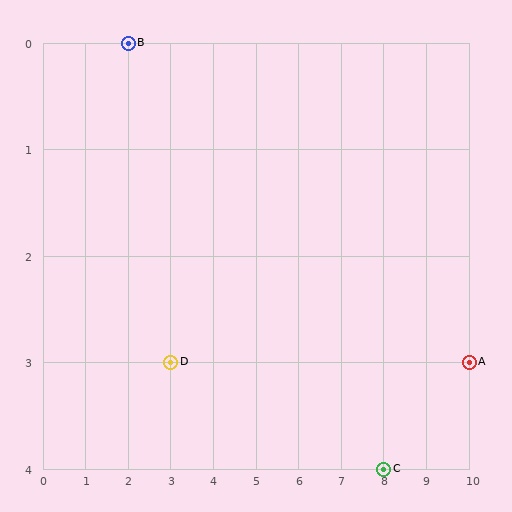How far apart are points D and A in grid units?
Points D and A are 7 columns apart.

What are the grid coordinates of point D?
Point D is at grid coordinates (3, 3).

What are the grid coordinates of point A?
Point A is at grid coordinates (10, 3).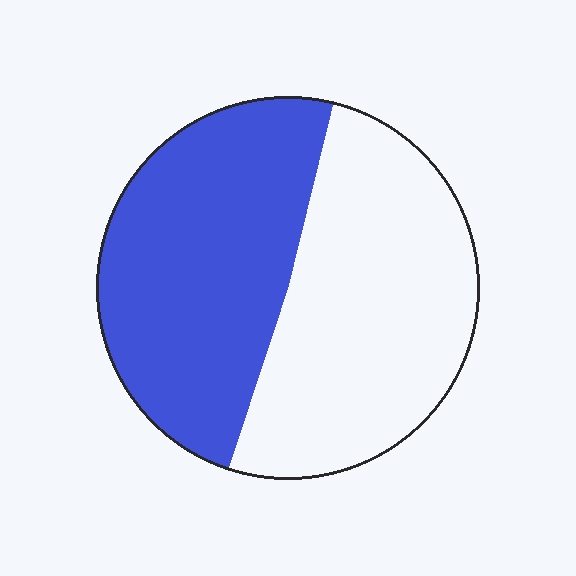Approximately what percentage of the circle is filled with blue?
Approximately 50%.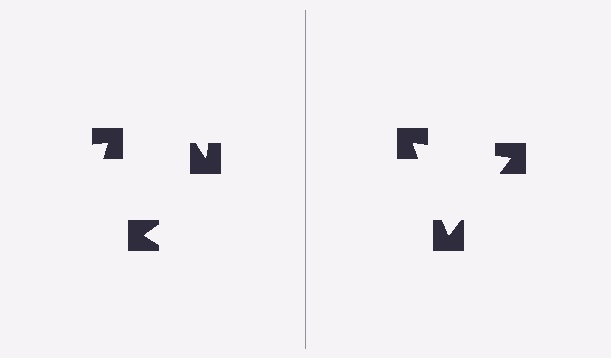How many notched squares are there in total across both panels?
6 — 3 on each side.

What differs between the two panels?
The notched squares are positioned identically on both sides; only the wedge orientations differ. On the right they align to a triangle; on the left they are misaligned.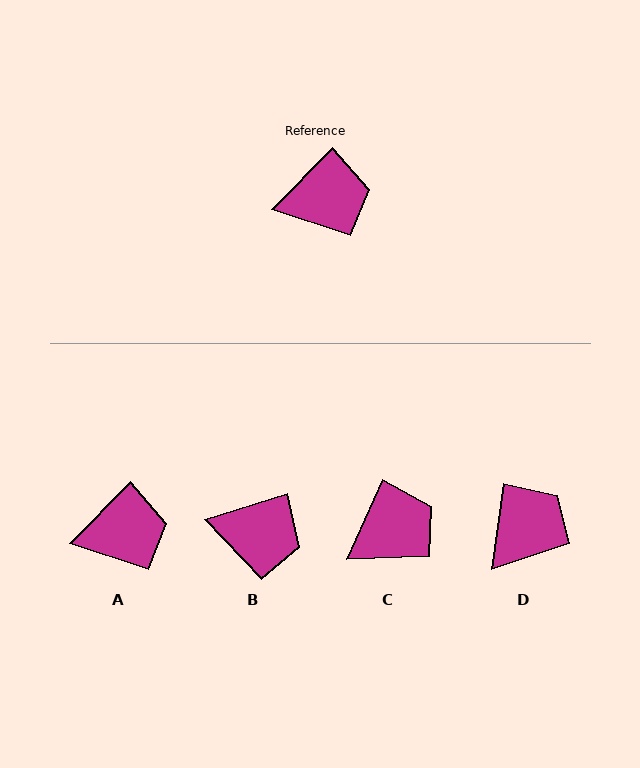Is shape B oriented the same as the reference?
No, it is off by about 28 degrees.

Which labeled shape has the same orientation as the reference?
A.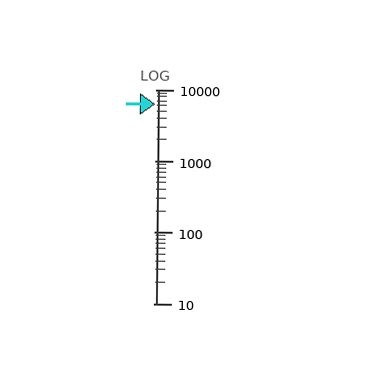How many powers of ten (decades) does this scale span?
The scale spans 3 decades, from 10 to 10000.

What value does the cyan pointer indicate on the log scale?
The pointer indicates approximately 6300.